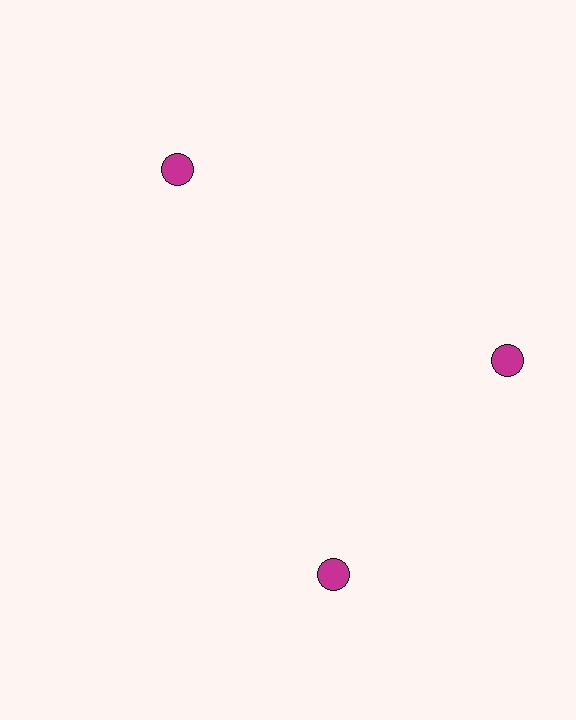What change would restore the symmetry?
The symmetry would be restored by rotating it back into even spacing with its neighbors so that all 3 circles sit at equal angles and equal distance from the center.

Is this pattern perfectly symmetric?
No. The 3 magenta circles are arranged in a ring, but one element near the 7 o'clock position is rotated out of alignment along the ring, breaking the 3-fold rotational symmetry.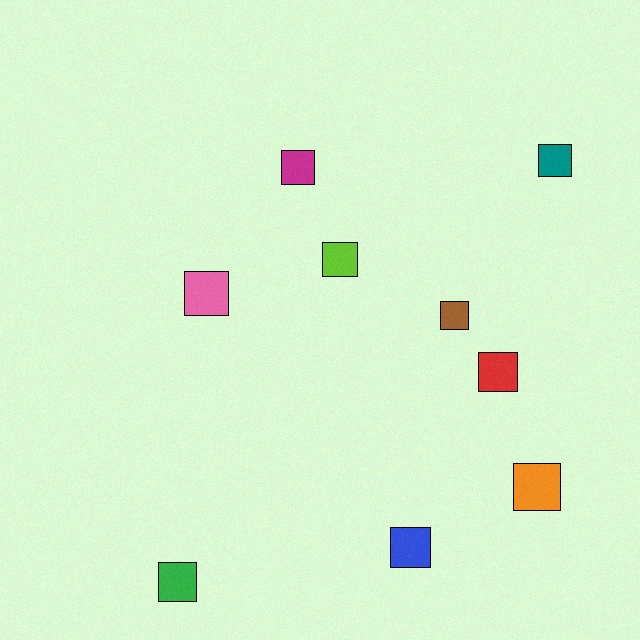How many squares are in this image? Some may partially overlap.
There are 9 squares.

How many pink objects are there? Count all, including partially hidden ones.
There is 1 pink object.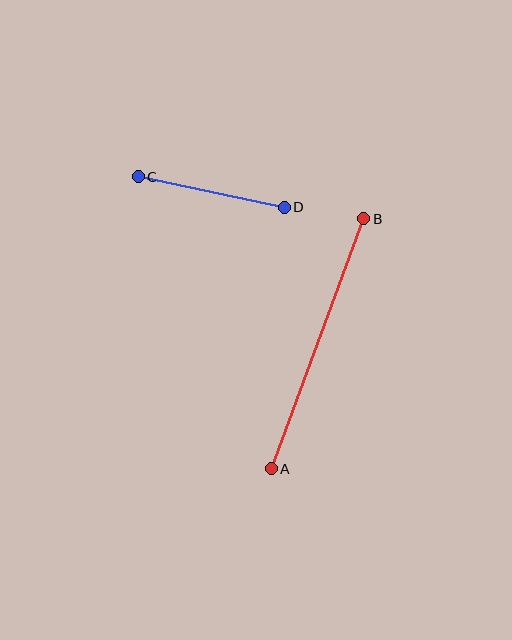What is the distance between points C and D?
The distance is approximately 149 pixels.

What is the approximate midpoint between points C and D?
The midpoint is at approximately (211, 192) pixels.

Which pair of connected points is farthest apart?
Points A and B are farthest apart.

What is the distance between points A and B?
The distance is approximately 267 pixels.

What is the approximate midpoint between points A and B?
The midpoint is at approximately (317, 344) pixels.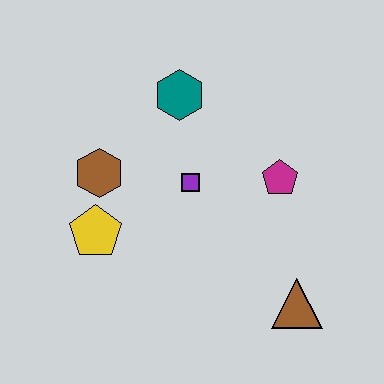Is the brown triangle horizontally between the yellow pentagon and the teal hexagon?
No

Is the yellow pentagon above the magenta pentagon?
No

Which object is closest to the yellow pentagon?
The brown hexagon is closest to the yellow pentagon.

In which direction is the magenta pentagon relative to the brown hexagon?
The magenta pentagon is to the right of the brown hexagon.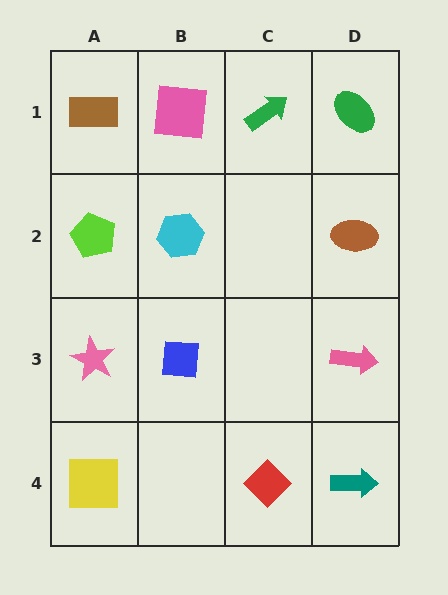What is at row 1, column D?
A green ellipse.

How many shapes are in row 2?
3 shapes.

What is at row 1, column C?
A green arrow.